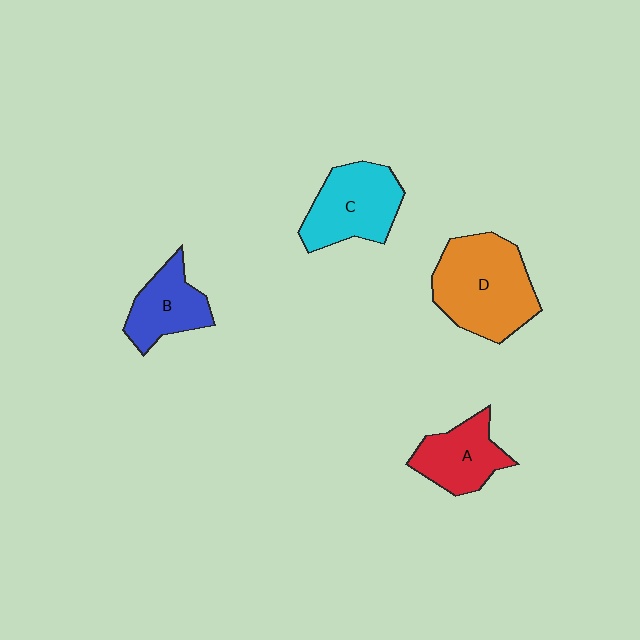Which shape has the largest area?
Shape D (orange).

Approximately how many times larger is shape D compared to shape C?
Approximately 1.3 times.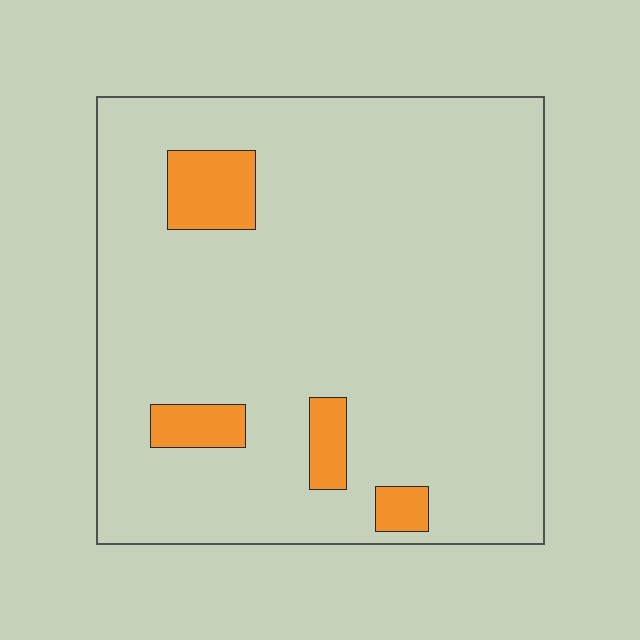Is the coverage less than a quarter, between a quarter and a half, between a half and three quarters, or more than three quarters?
Less than a quarter.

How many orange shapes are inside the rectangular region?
4.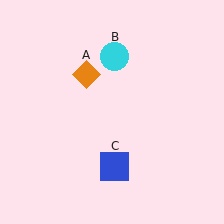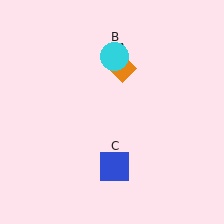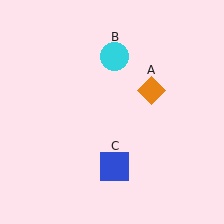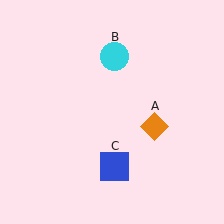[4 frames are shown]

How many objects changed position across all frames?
1 object changed position: orange diamond (object A).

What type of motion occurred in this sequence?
The orange diamond (object A) rotated clockwise around the center of the scene.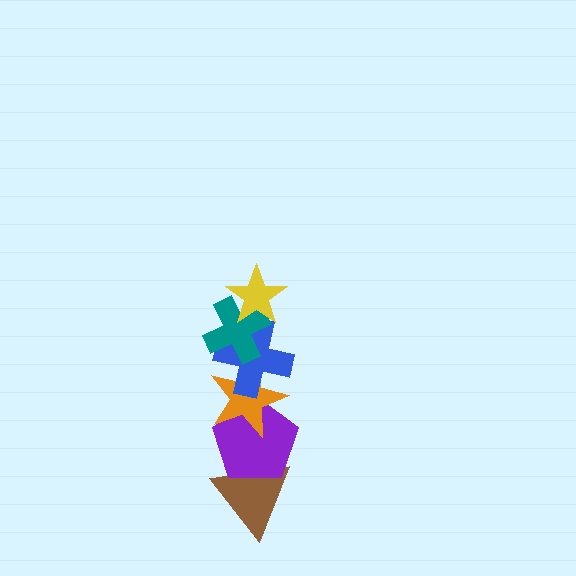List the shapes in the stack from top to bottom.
From top to bottom: the yellow star, the teal cross, the blue cross, the orange star, the purple pentagon, the brown triangle.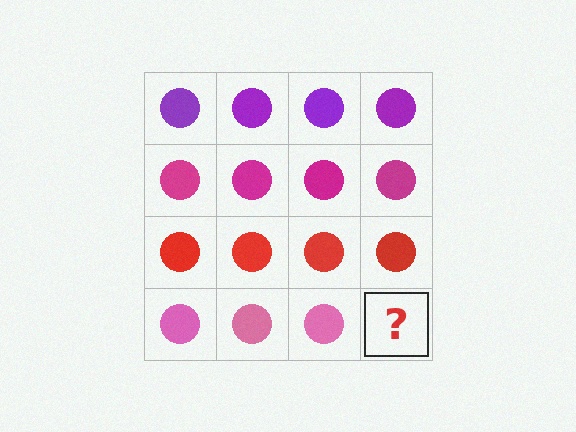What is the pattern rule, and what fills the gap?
The rule is that each row has a consistent color. The gap should be filled with a pink circle.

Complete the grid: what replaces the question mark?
The question mark should be replaced with a pink circle.